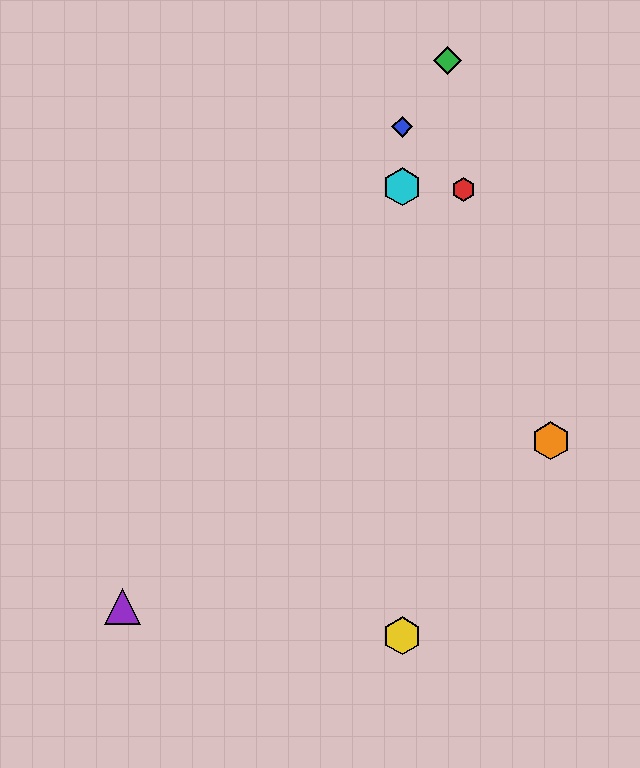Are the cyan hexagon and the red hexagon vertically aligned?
No, the cyan hexagon is at x≈402 and the red hexagon is at x≈464.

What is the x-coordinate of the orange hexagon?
The orange hexagon is at x≈551.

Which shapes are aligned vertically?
The blue diamond, the yellow hexagon, the cyan hexagon are aligned vertically.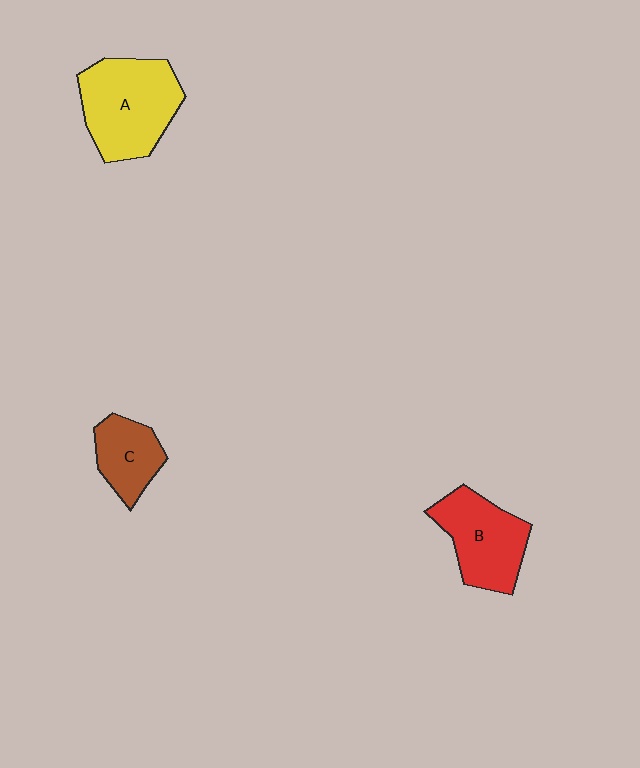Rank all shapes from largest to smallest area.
From largest to smallest: A (yellow), B (red), C (brown).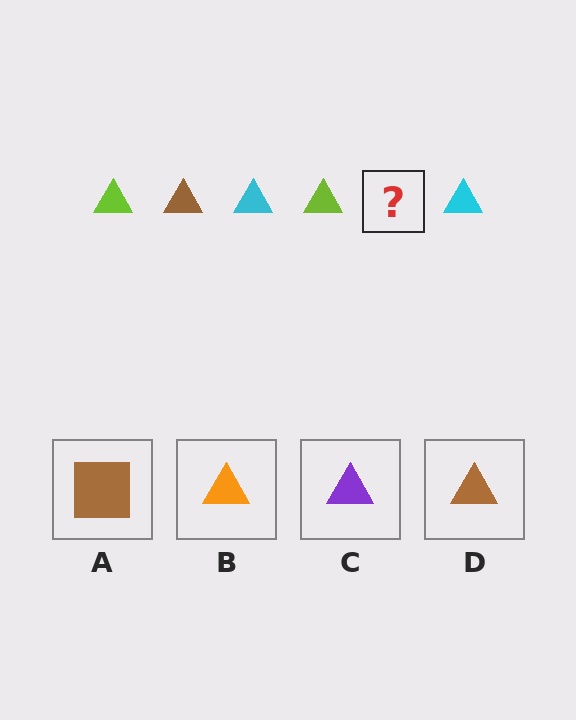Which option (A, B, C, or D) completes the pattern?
D.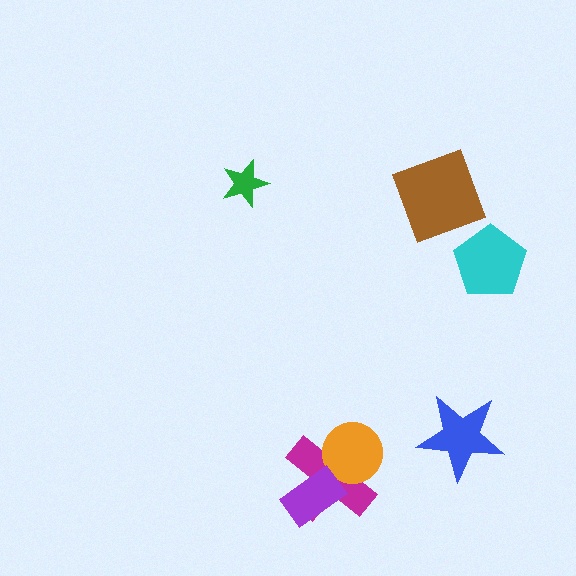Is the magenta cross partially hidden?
Yes, it is partially covered by another shape.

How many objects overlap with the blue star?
0 objects overlap with the blue star.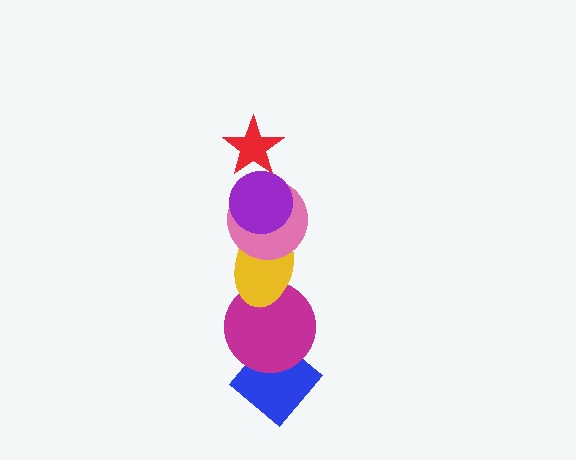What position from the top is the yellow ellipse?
The yellow ellipse is 4th from the top.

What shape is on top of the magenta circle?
The yellow ellipse is on top of the magenta circle.